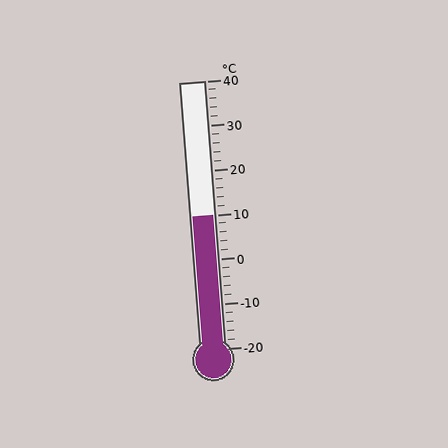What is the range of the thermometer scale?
The thermometer scale ranges from -20°C to 40°C.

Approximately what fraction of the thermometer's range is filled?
The thermometer is filled to approximately 50% of its range.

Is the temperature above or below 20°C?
The temperature is below 20°C.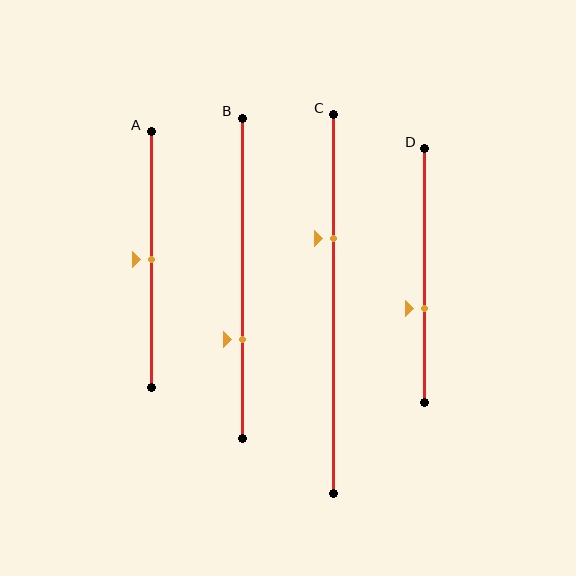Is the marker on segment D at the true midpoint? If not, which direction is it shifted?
No, the marker on segment D is shifted downward by about 13% of the segment length.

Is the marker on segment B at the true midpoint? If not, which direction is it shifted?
No, the marker on segment B is shifted downward by about 19% of the segment length.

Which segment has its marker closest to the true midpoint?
Segment A has its marker closest to the true midpoint.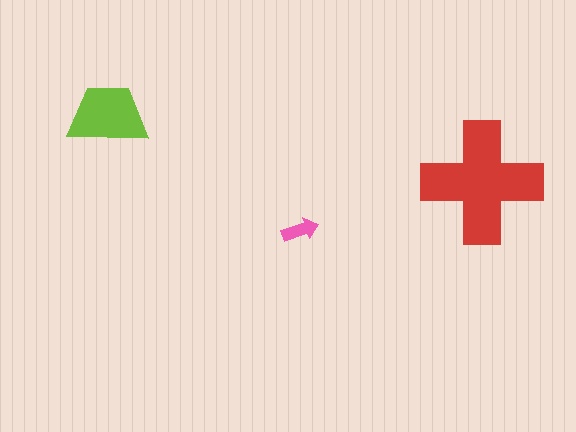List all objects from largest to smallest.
The red cross, the lime trapezoid, the pink arrow.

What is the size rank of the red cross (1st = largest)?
1st.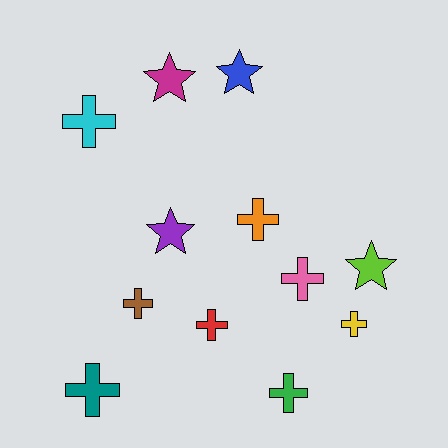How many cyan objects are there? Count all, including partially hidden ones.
There is 1 cyan object.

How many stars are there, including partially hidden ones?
There are 4 stars.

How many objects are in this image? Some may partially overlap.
There are 12 objects.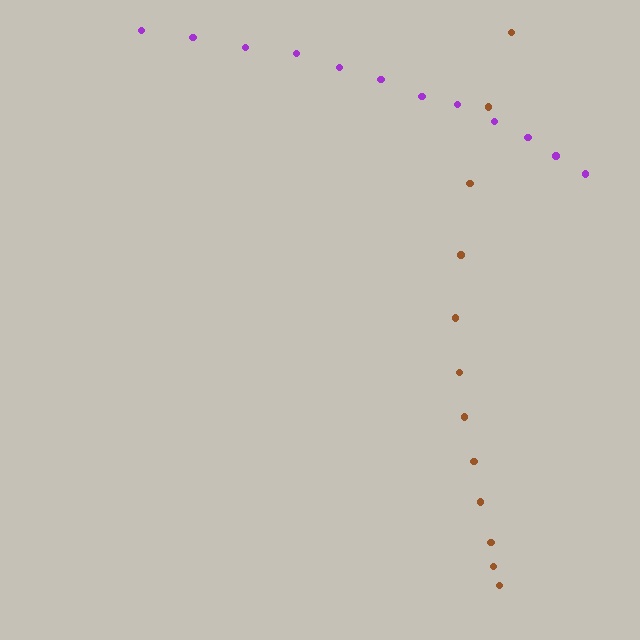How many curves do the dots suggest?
There are 2 distinct paths.